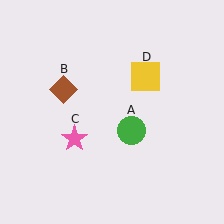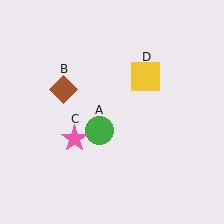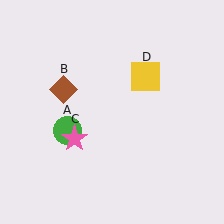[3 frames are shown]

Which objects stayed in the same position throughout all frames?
Brown diamond (object B) and pink star (object C) and yellow square (object D) remained stationary.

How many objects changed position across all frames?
1 object changed position: green circle (object A).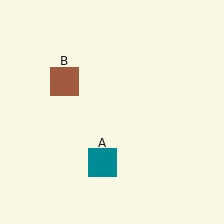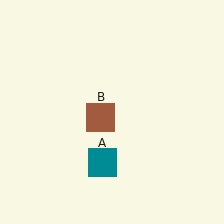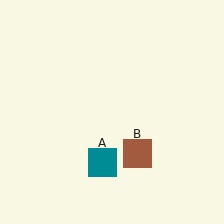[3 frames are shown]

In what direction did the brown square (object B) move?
The brown square (object B) moved down and to the right.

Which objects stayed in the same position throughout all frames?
Teal square (object A) remained stationary.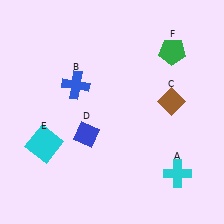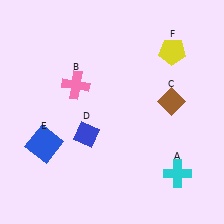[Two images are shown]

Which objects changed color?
B changed from blue to pink. E changed from cyan to blue. F changed from green to yellow.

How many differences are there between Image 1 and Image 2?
There are 3 differences between the two images.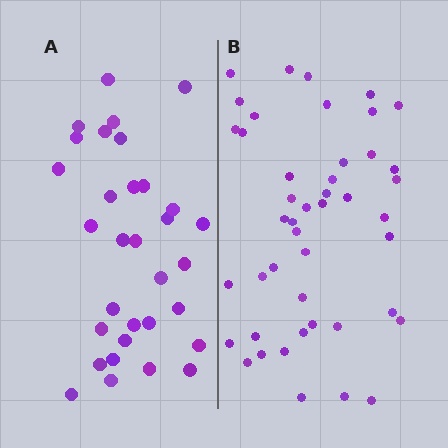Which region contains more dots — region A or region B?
Region B (the right region) has more dots.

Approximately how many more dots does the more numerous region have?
Region B has approximately 15 more dots than region A.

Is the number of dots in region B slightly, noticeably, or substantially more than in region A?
Region B has noticeably more, but not dramatically so. The ratio is roughly 1.4 to 1.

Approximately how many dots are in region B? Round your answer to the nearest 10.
About 40 dots. (The exact count is 45, which rounds to 40.)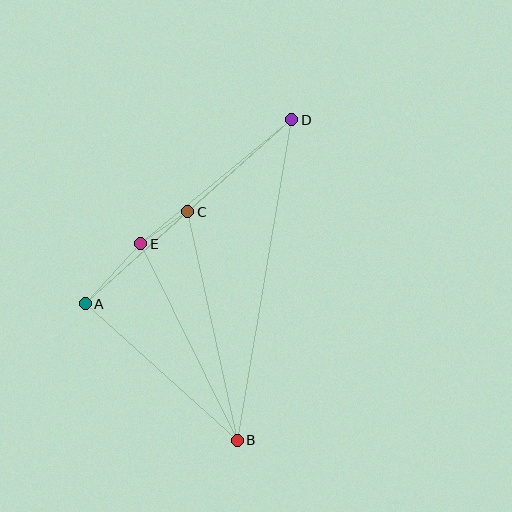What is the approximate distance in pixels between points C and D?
The distance between C and D is approximately 139 pixels.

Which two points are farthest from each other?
Points B and D are farthest from each other.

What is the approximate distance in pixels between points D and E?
The distance between D and E is approximately 196 pixels.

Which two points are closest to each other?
Points C and E are closest to each other.